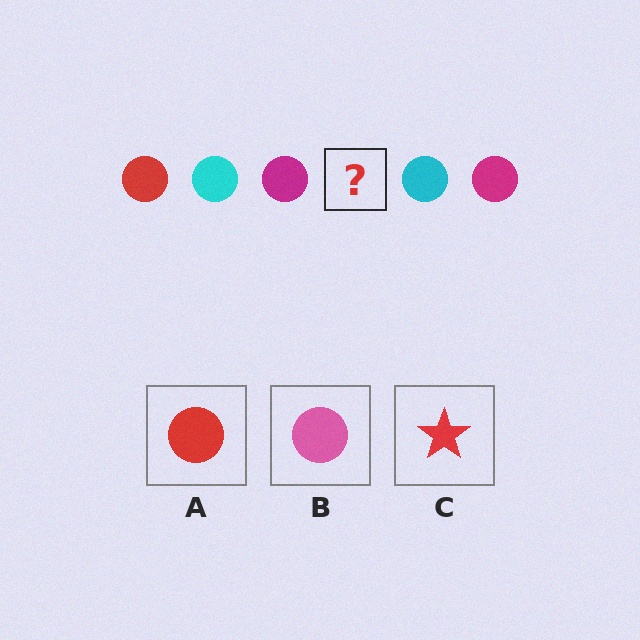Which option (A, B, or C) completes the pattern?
A.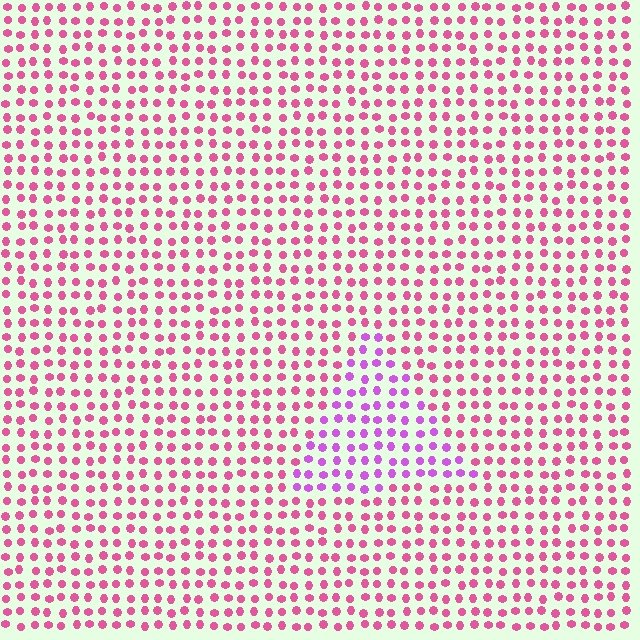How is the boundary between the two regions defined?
The boundary is defined purely by a slight shift in hue (about 38 degrees). Spacing, size, and orientation are identical on both sides.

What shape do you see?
I see a triangle.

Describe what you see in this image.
The image is filled with small pink elements in a uniform arrangement. A triangle-shaped region is visible where the elements are tinted to a slightly different hue, forming a subtle color boundary.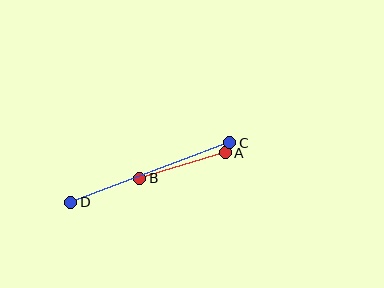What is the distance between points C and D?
The distance is approximately 170 pixels.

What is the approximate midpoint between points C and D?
The midpoint is at approximately (150, 172) pixels.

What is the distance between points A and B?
The distance is approximately 89 pixels.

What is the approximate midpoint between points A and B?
The midpoint is at approximately (182, 165) pixels.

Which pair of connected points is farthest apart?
Points C and D are farthest apart.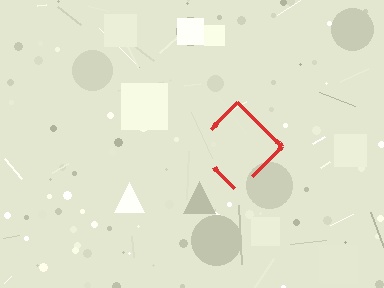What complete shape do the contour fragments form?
The contour fragments form a diamond.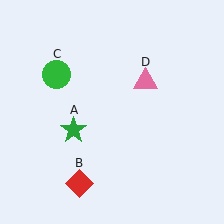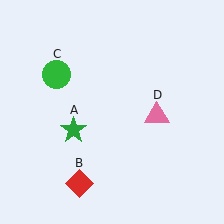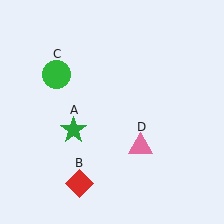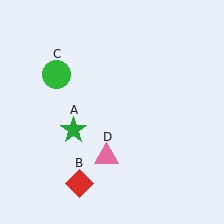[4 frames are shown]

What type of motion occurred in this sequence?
The pink triangle (object D) rotated clockwise around the center of the scene.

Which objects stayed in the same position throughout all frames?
Green star (object A) and red diamond (object B) and green circle (object C) remained stationary.